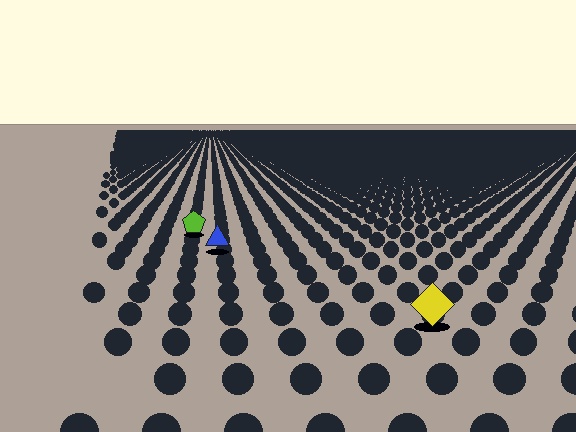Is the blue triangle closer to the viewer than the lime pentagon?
Yes. The blue triangle is closer — you can tell from the texture gradient: the ground texture is coarser near it.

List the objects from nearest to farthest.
From nearest to farthest: the yellow diamond, the blue triangle, the lime pentagon.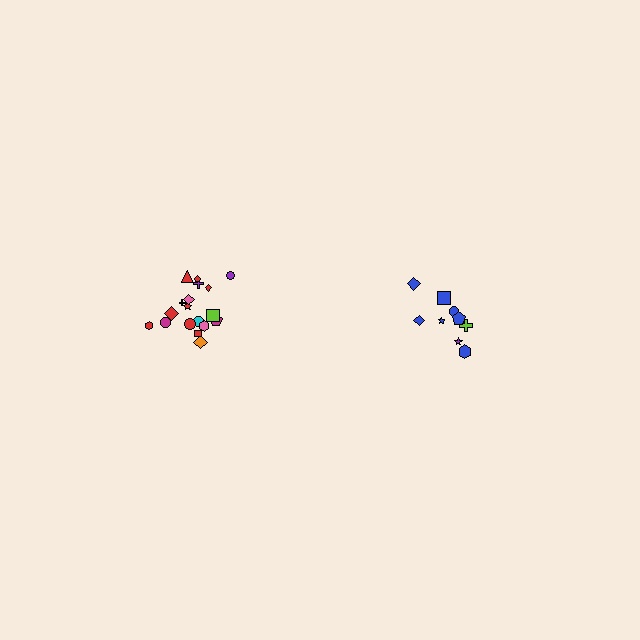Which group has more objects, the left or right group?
The left group.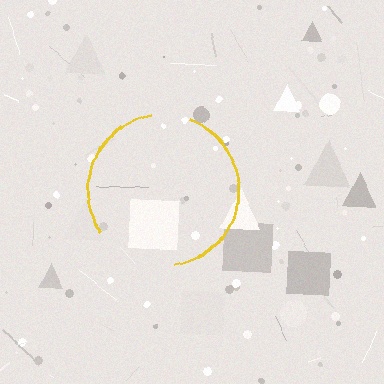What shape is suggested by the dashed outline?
The dashed outline suggests a circle.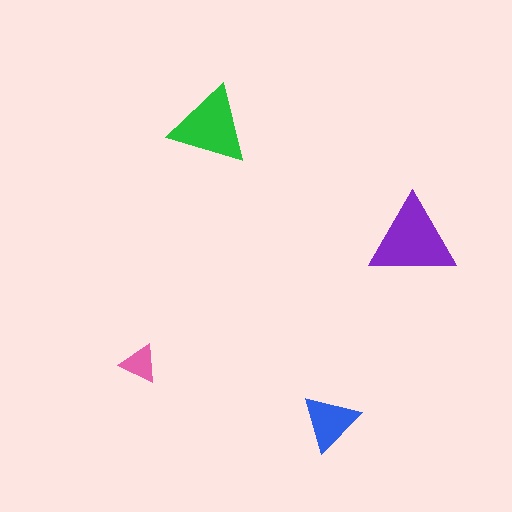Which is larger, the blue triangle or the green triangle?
The green one.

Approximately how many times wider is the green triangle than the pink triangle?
About 2 times wider.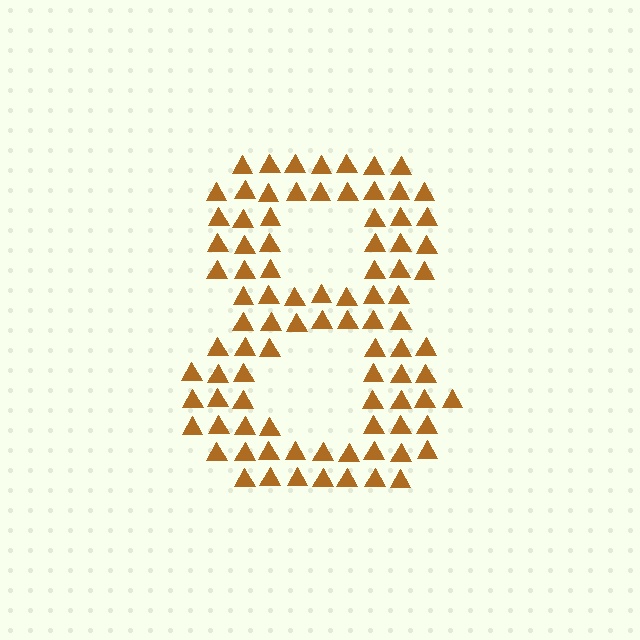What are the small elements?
The small elements are triangles.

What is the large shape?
The large shape is the digit 8.